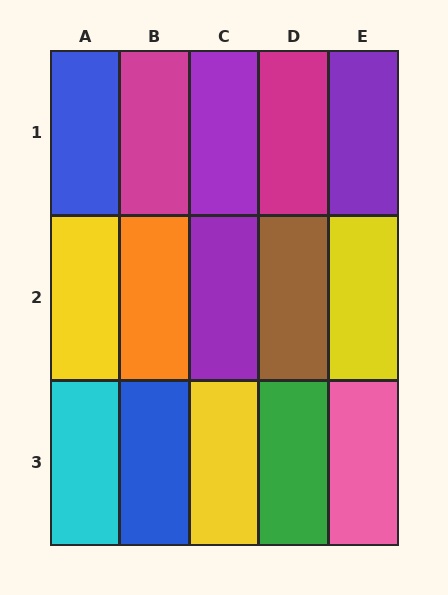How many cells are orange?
1 cell is orange.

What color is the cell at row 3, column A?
Cyan.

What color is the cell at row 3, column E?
Pink.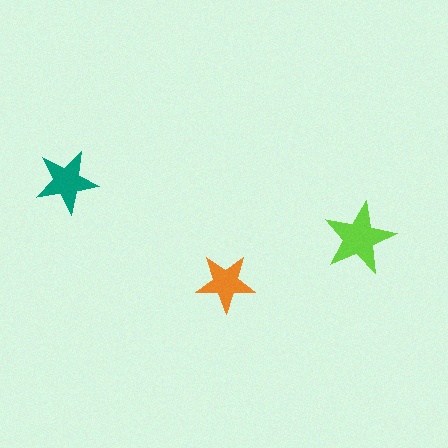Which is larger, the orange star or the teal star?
The teal one.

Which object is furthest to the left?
The teal star is leftmost.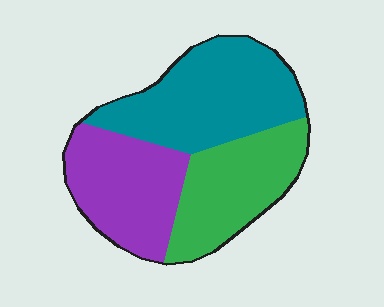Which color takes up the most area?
Teal, at roughly 40%.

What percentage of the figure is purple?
Purple takes up about one third (1/3) of the figure.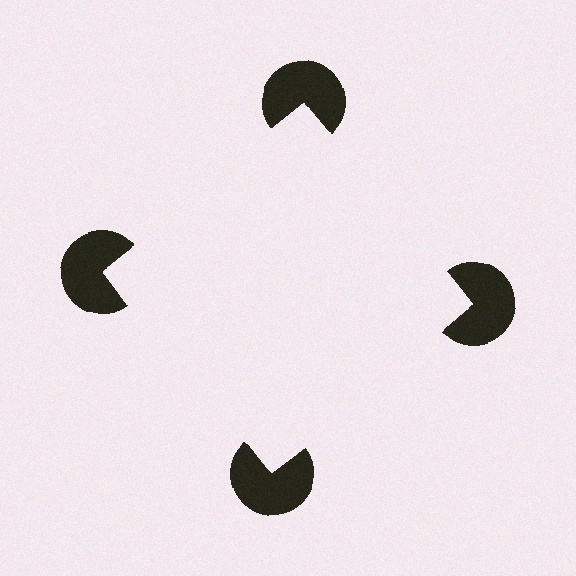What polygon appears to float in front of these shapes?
An illusory square — its edges are inferred from the aligned wedge cuts in the pac-man discs, not physically drawn.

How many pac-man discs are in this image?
There are 4 — one at each vertex of the illusory square.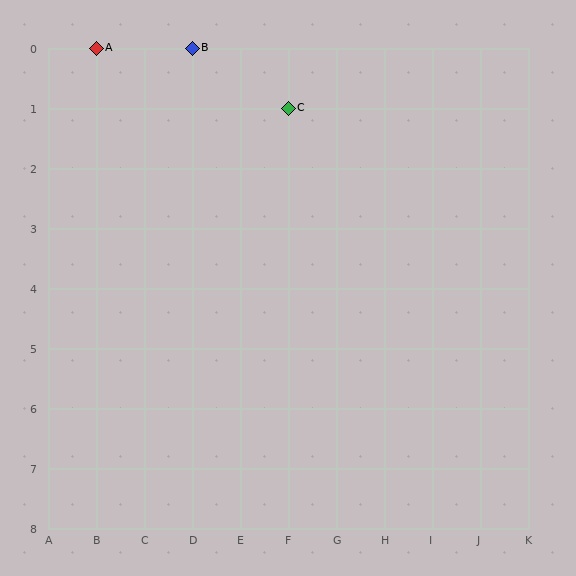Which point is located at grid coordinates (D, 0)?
Point B is at (D, 0).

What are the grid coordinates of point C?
Point C is at grid coordinates (F, 1).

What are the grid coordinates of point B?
Point B is at grid coordinates (D, 0).